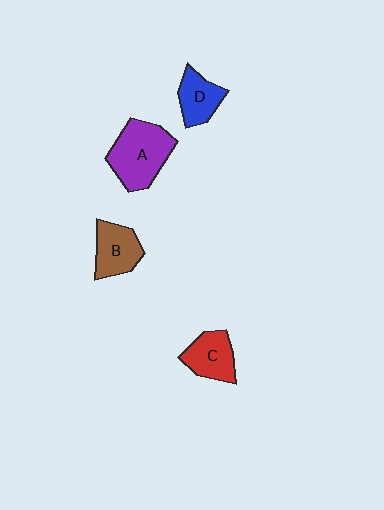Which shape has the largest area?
Shape A (purple).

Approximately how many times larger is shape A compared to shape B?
Approximately 1.5 times.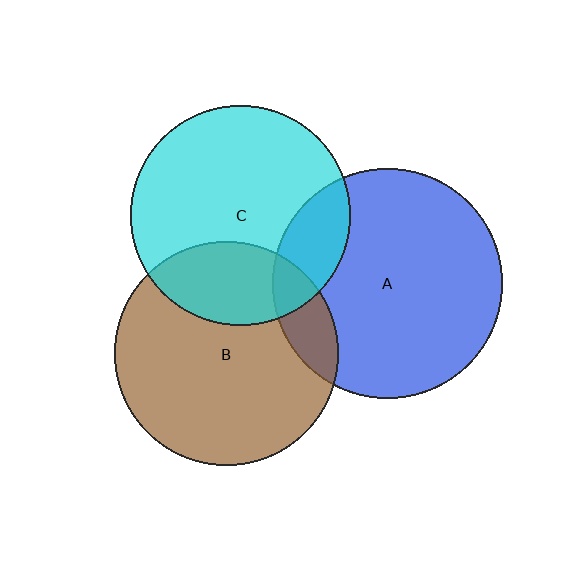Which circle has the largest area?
Circle A (blue).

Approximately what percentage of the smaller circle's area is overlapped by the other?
Approximately 25%.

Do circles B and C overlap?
Yes.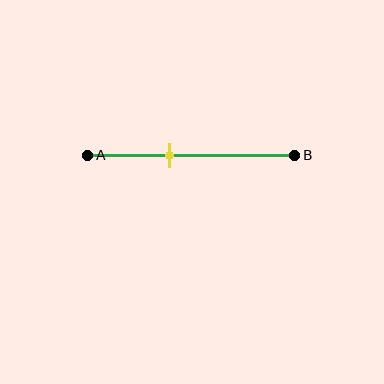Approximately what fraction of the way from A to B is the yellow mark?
The yellow mark is approximately 40% of the way from A to B.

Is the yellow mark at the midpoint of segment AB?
No, the mark is at about 40% from A, not at the 50% midpoint.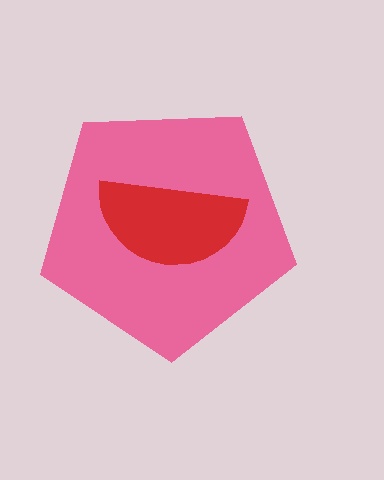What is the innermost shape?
The red semicircle.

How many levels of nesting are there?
2.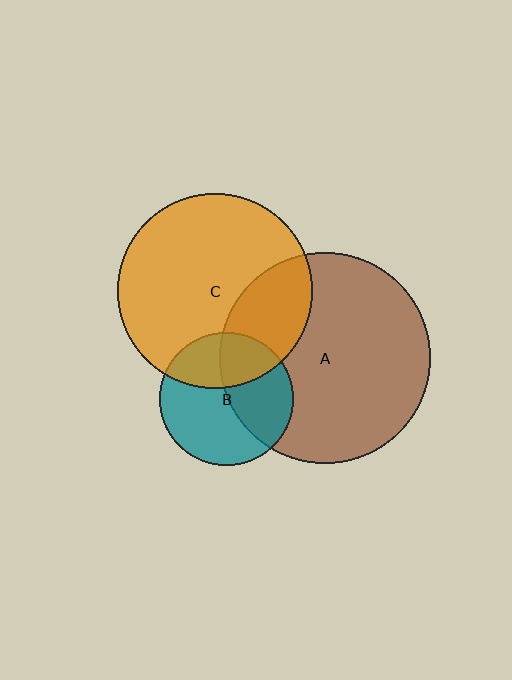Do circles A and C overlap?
Yes.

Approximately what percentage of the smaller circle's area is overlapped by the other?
Approximately 25%.